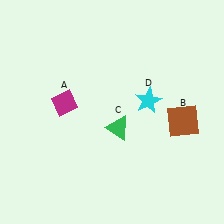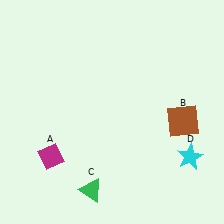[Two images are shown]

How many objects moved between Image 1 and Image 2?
3 objects moved between the two images.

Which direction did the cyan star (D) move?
The cyan star (D) moved down.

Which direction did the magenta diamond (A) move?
The magenta diamond (A) moved down.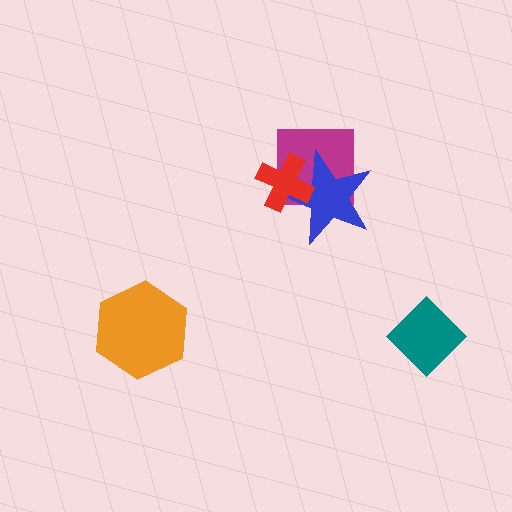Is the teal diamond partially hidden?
No, no other shape covers it.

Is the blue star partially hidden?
Yes, it is partially covered by another shape.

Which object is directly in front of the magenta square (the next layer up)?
The blue star is directly in front of the magenta square.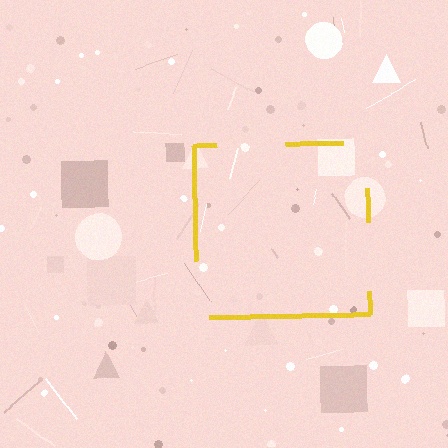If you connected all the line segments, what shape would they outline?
They would outline a square.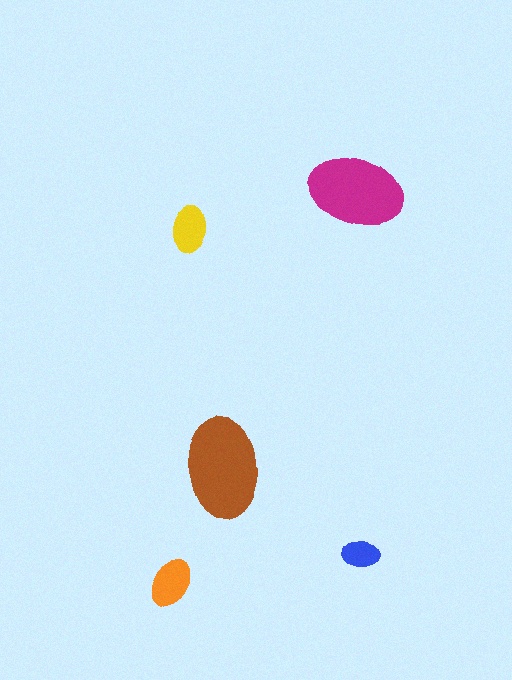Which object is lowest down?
The orange ellipse is bottommost.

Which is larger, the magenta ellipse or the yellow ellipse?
The magenta one.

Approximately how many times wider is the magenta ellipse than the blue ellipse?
About 2.5 times wider.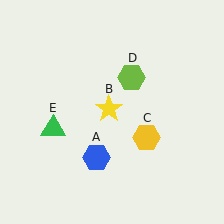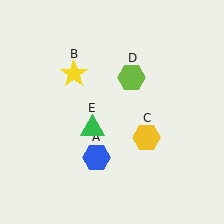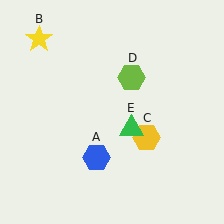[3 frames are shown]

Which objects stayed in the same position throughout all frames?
Blue hexagon (object A) and yellow hexagon (object C) and lime hexagon (object D) remained stationary.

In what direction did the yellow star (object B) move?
The yellow star (object B) moved up and to the left.